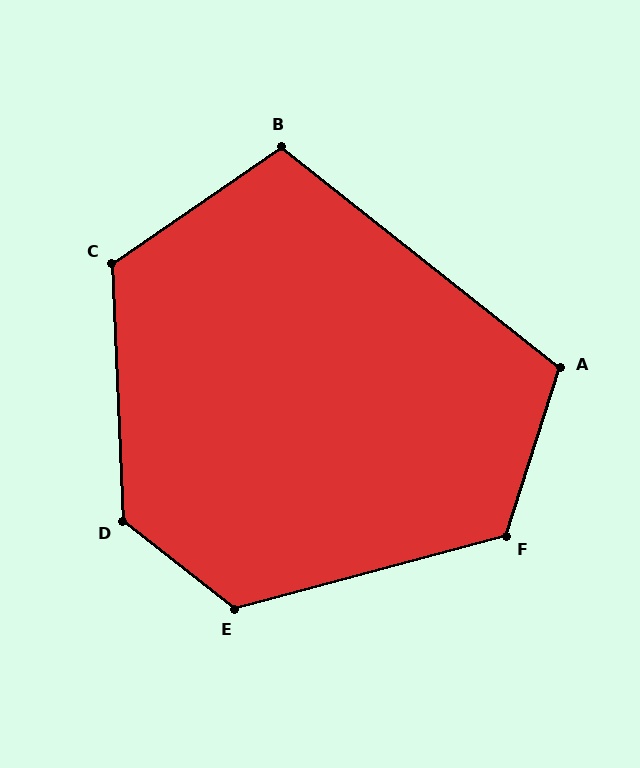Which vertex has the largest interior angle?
D, at approximately 130 degrees.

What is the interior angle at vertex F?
Approximately 123 degrees (obtuse).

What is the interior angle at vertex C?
Approximately 122 degrees (obtuse).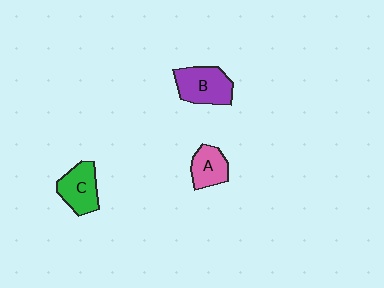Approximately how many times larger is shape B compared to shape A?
Approximately 1.4 times.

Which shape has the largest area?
Shape B (purple).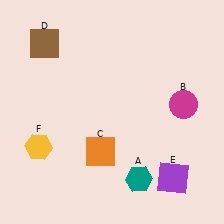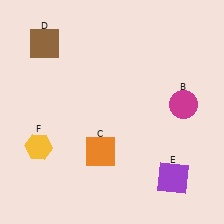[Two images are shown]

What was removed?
The teal hexagon (A) was removed in Image 2.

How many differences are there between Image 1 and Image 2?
There is 1 difference between the two images.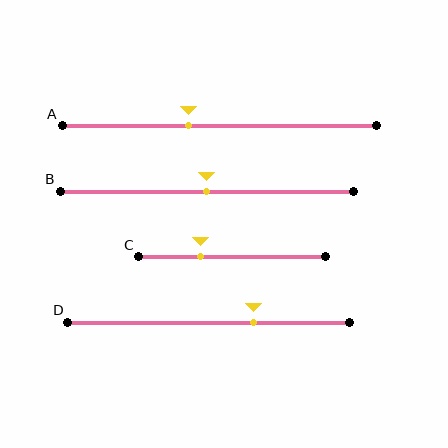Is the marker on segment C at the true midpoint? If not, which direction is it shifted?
No, the marker on segment C is shifted to the left by about 17% of the segment length.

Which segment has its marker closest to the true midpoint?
Segment B has its marker closest to the true midpoint.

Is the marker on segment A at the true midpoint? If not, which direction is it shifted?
No, the marker on segment A is shifted to the left by about 10% of the segment length.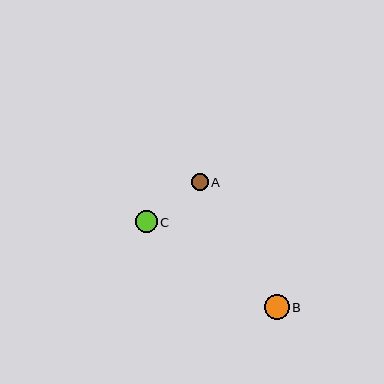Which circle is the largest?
Circle B is the largest with a size of approximately 25 pixels.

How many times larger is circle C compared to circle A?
Circle C is approximately 1.3 times the size of circle A.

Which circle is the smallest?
Circle A is the smallest with a size of approximately 17 pixels.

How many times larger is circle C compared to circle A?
Circle C is approximately 1.3 times the size of circle A.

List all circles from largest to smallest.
From largest to smallest: B, C, A.